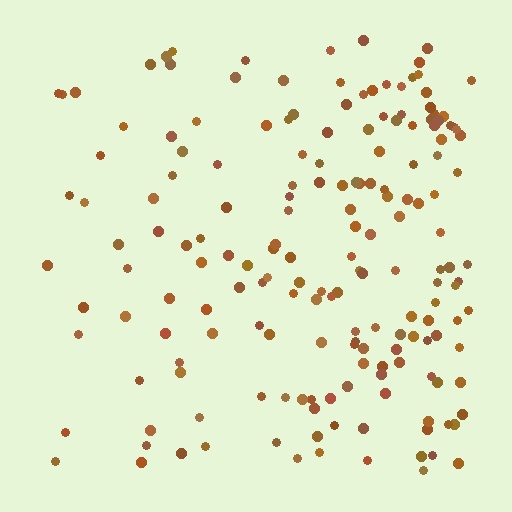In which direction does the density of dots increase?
From left to right, with the right side densest.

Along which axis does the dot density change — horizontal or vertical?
Horizontal.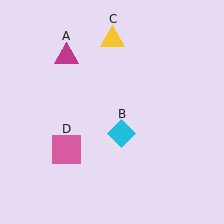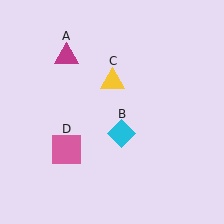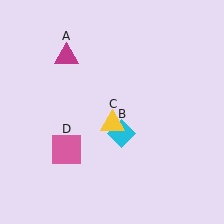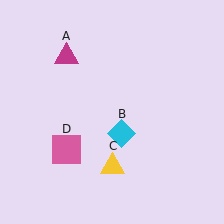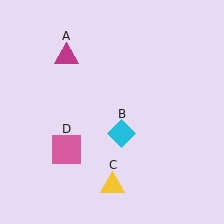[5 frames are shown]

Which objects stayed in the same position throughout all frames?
Magenta triangle (object A) and cyan diamond (object B) and pink square (object D) remained stationary.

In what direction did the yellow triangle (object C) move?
The yellow triangle (object C) moved down.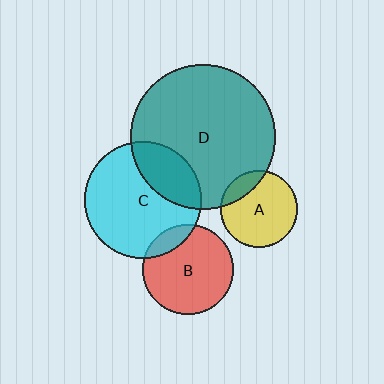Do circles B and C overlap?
Yes.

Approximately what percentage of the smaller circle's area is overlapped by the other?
Approximately 15%.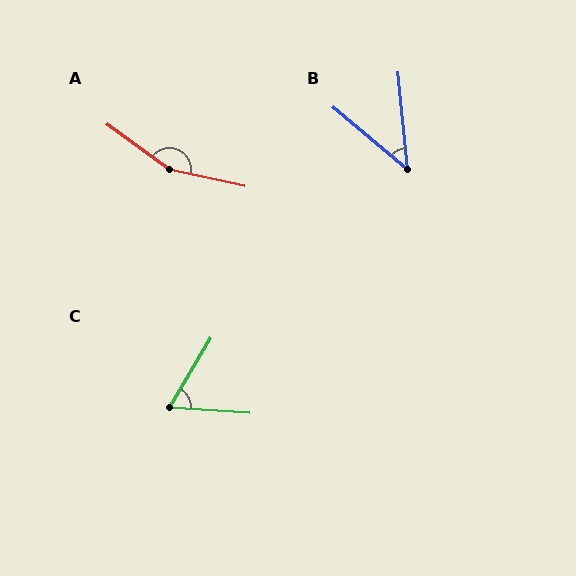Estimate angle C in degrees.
Approximately 63 degrees.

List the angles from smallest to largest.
B (45°), C (63°), A (157°).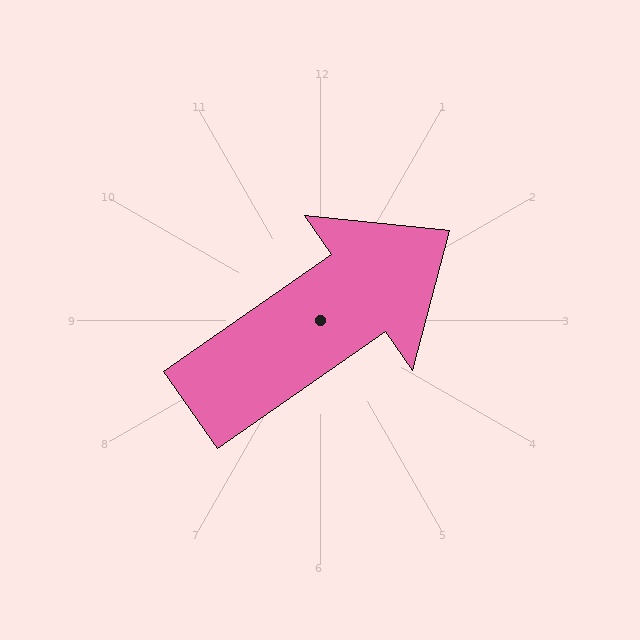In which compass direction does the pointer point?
Northeast.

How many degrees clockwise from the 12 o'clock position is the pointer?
Approximately 55 degrees.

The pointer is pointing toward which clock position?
Roughly 2 o'clock.